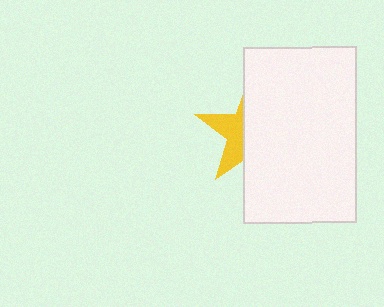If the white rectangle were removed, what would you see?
You would see the complete yellow star.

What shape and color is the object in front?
The object in front is a white rectangle.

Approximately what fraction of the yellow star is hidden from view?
Roughly 62% of the yellow star is hidden behind the white rectangle.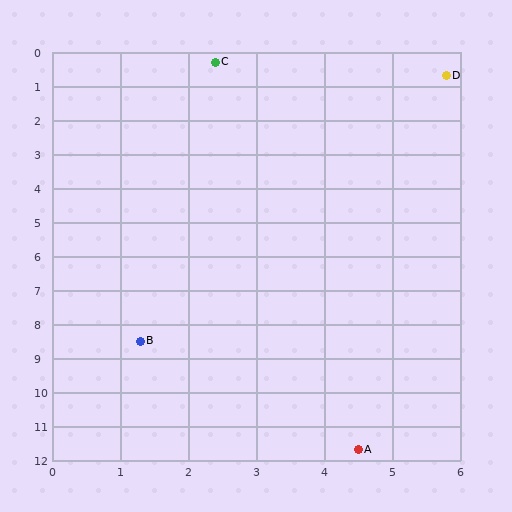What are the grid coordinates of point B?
Point B is at approximately (1.3, 8.5).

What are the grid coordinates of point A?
Point A is at approximately (4.5, 11.7).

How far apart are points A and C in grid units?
Points A and C are about 11.6 grid units apart.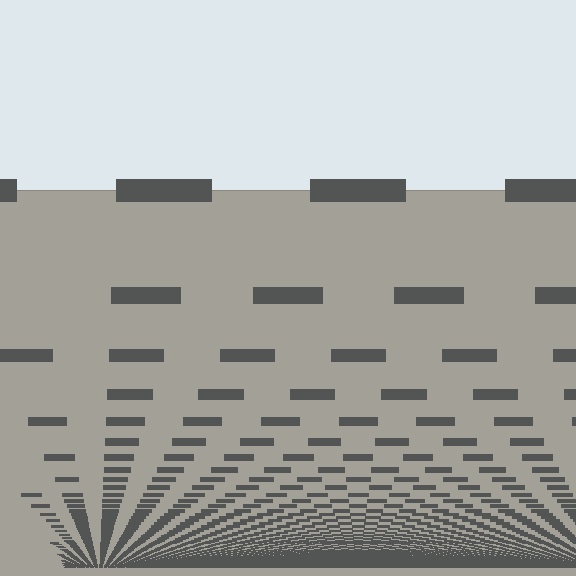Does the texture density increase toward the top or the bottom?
Density increases toward the bottom.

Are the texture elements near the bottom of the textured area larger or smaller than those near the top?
Smaller. The gradient is inverted — elements near the bottom are smaller and denser.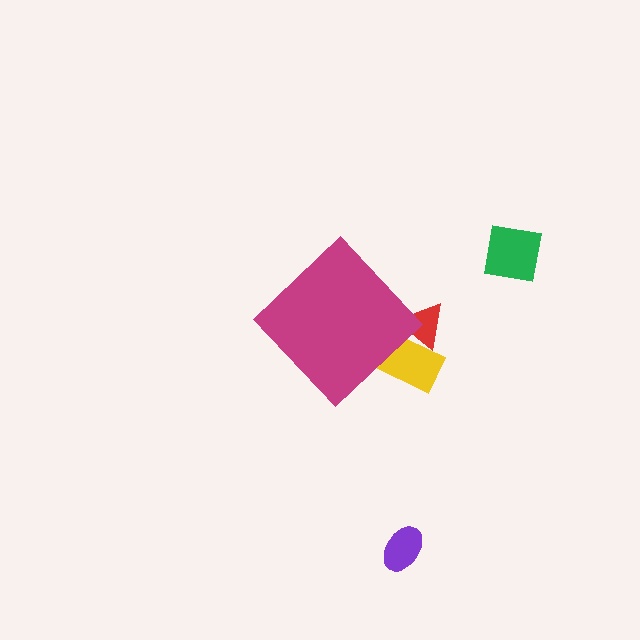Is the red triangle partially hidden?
Yes, the red triangle is partially hidden behind the magenta diamond.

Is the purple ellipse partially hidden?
No, the purple ellipse is fully visible.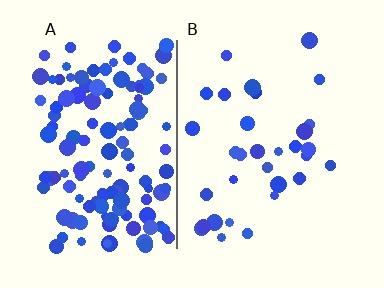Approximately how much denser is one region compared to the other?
Approximately 4.1× — region A over region B.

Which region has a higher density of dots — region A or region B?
A (the left).